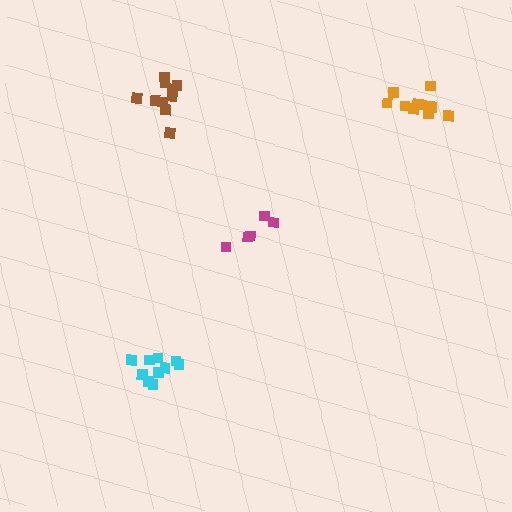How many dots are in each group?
Group 1: 10 dots, Group 2: 5 dots, Group 3: 11 dots, Group 4: 10 dots (36 total).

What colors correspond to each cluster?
The clusters are colored: cyan, magenta, orange, brown.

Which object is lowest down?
The cyan cluster is bottommost.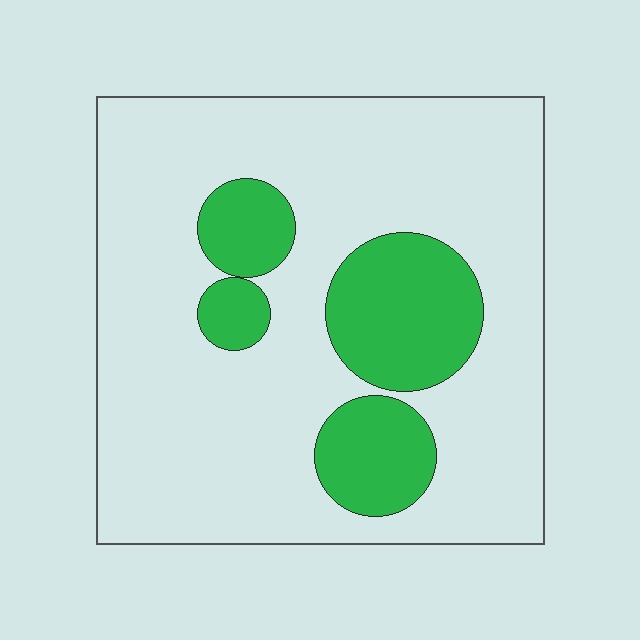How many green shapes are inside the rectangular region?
4.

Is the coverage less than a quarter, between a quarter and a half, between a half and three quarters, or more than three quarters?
Less than a quarter.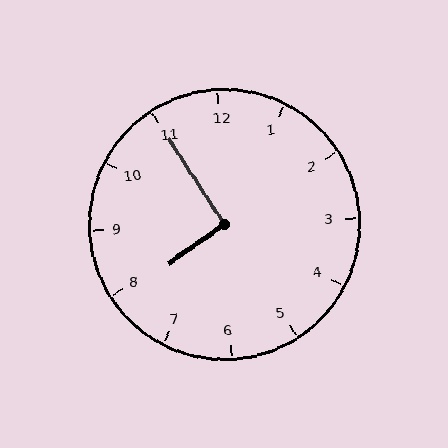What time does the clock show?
7:55.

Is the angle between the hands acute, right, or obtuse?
It is right.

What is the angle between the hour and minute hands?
Approximately 92 degrees.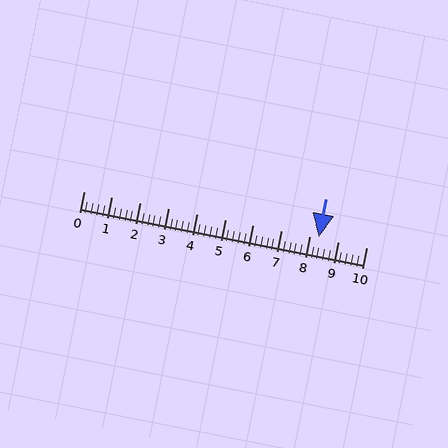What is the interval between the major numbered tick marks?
The major tick marks are spaced 1 units apart.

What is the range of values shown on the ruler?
The ruler shows values from 0 to 10.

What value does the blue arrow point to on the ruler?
The blue arrow points to approximately 8.3.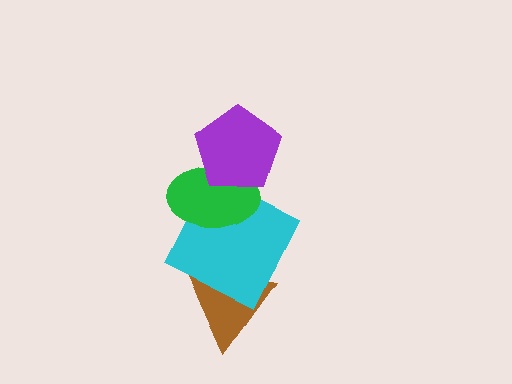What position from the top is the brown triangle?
The brown triangle is 4th from the top.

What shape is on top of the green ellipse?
The purple pentagon is on top of the green ellipse.